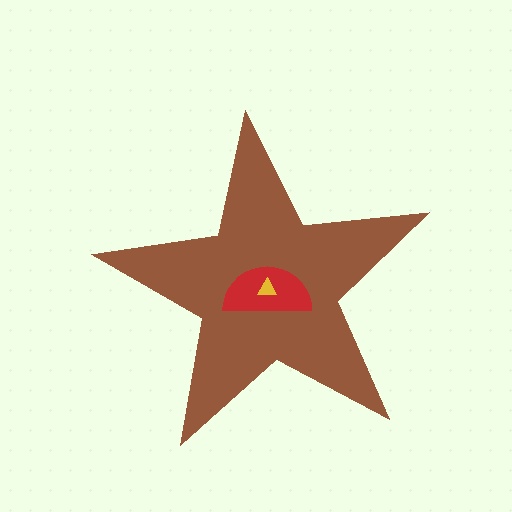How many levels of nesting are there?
3.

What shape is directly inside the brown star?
The red semicircle.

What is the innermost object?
The yellow triangle.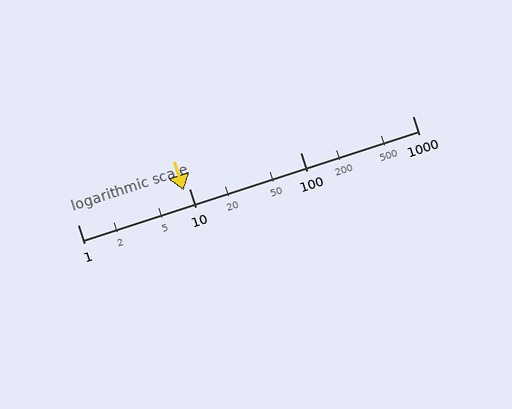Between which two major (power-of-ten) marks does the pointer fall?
The pointer is between 1 and 10.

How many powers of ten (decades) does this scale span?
The scale spans 3 decades, from 1 to 1000.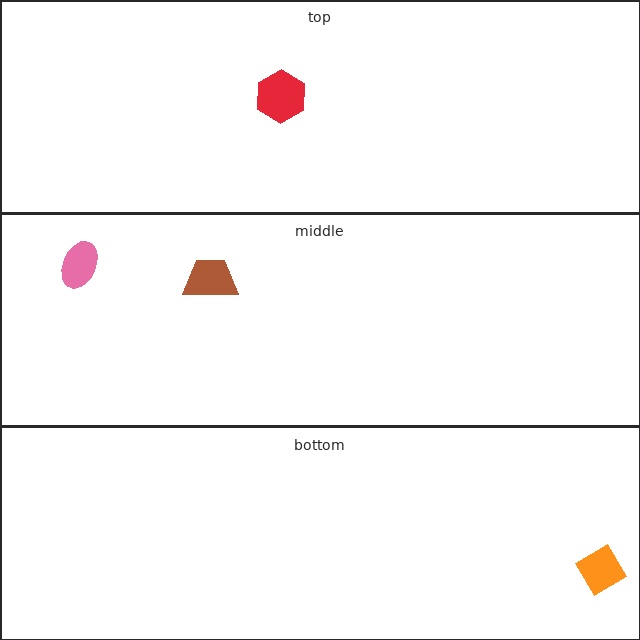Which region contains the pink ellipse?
The middle region.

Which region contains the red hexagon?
The top region.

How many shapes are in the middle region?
2.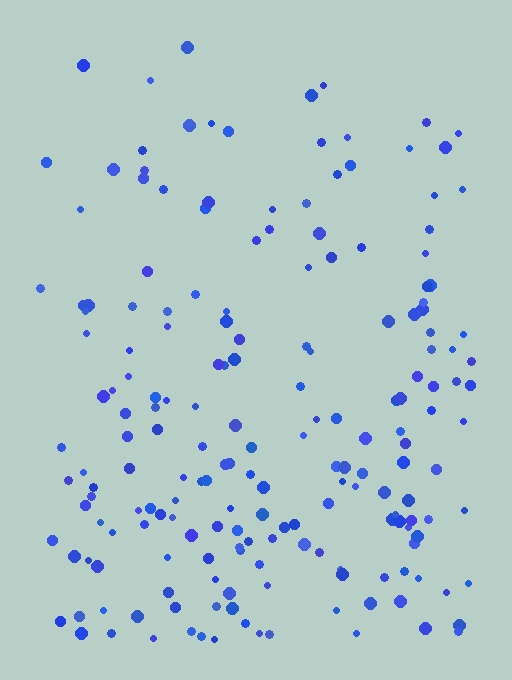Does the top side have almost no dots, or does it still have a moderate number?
Still a moderate number, just noticeably fewer than the bottom.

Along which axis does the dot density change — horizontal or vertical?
Vertical.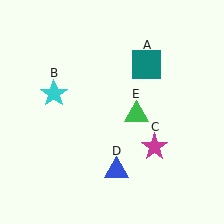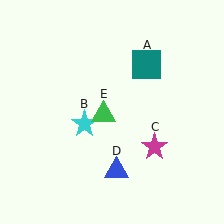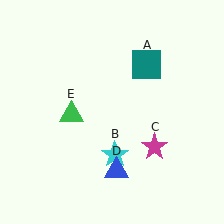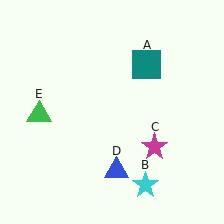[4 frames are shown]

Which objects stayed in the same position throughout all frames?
Teal square (object A) and magenta star (object C) and blue triangle (object D) remained stationary.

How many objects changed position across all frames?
2 objects changed position: cyan star (object B), green triangle (object E).